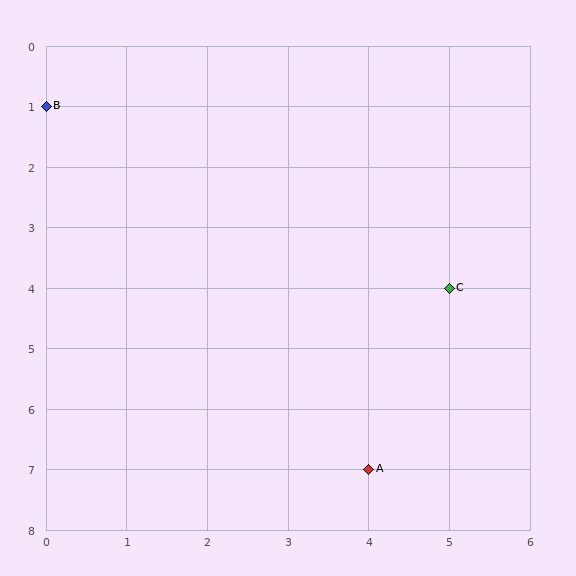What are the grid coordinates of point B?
Point B is at grid coordinates (0, 1).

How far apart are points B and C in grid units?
Points B and C are 5 columns and 3 rows apart (about 5.8 grid units diagonally).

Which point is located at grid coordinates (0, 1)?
Point B is at (0, 1).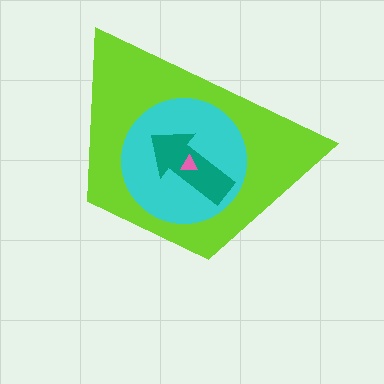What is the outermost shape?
The lime trapezoid.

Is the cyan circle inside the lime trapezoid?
Yes.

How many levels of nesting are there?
4.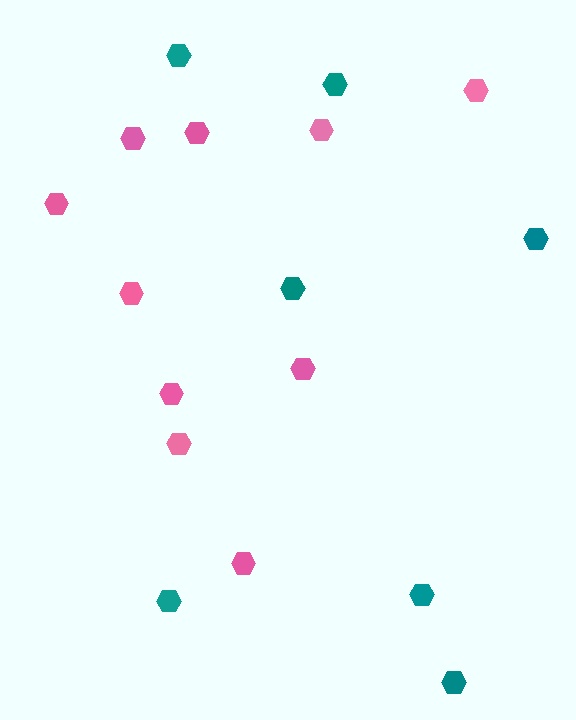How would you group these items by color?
There are 2 groups: one group of teal hexagons (7) and one group of pink hexagons (10).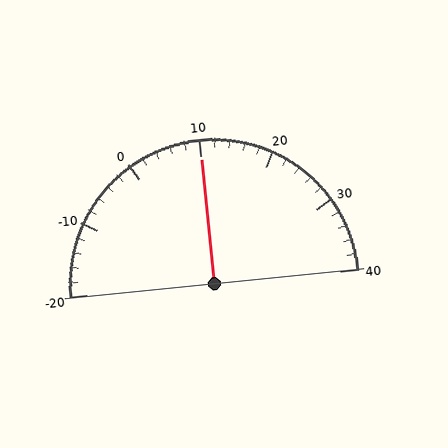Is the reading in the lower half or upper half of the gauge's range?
The reading is in the upper half of the range (-20 to 40).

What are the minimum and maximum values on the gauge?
The gauge ranges from -20 to 40.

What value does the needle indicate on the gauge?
The needle indicates approximately 10.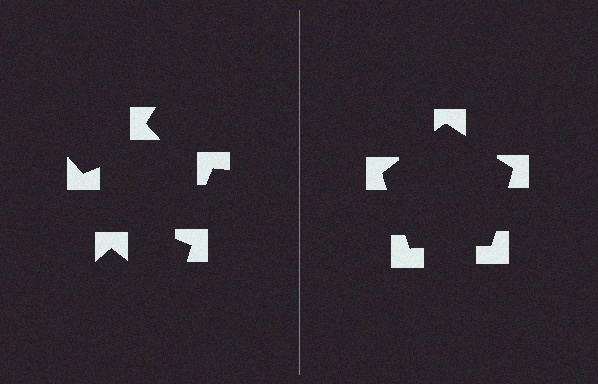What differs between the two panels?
The notched squares are positioned identically on both sides; only the wedge orientations differ. On the right they align to a pentagon; on the left they are misaligned.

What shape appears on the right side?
An illusory pentagon.